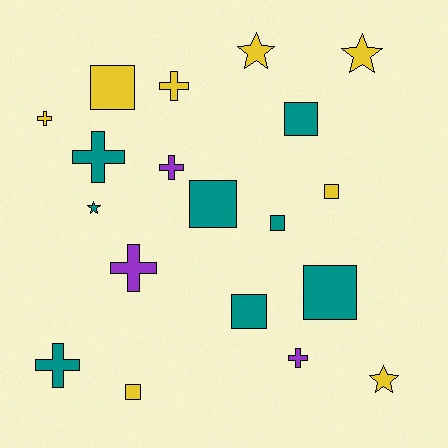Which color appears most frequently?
Teal, with 8 objects.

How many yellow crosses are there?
There are 2 yellow crosses.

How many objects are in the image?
There are 19 objects.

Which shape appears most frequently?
Square, with 8 objects.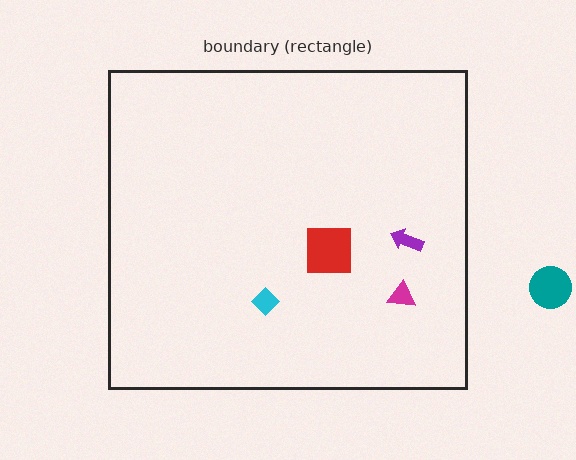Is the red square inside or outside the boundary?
Inside.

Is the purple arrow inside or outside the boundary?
Inside.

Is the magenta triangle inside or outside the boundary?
Inside.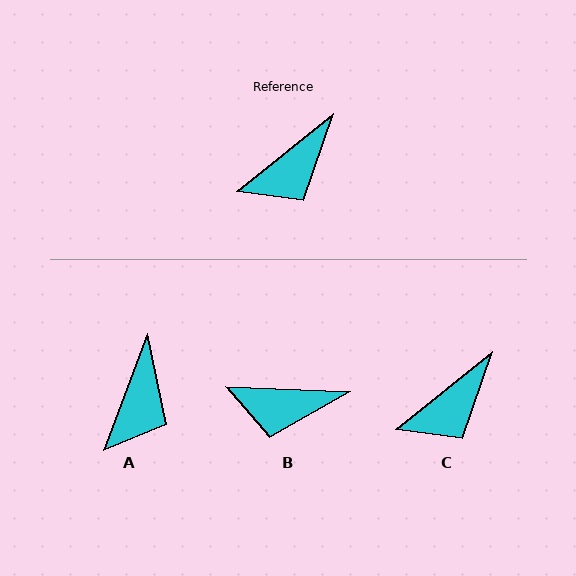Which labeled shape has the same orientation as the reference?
C.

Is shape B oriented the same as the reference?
No, it is off by about 41 degrees.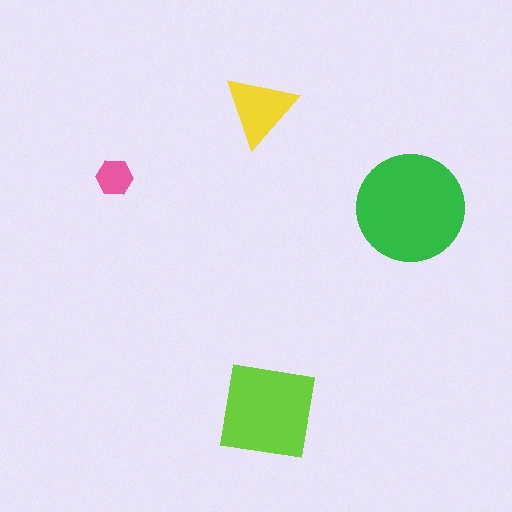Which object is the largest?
The green circle.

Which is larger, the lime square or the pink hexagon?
The lime square.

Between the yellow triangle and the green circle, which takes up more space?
The green circle.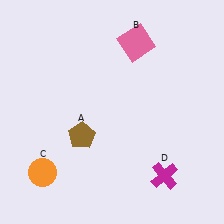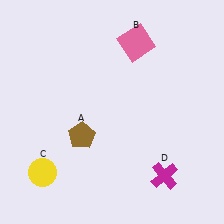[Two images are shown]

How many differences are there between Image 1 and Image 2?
There is 1 difference between the two images.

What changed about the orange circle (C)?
In Image 1, C is orange. In Image 2, it changed to yellow.